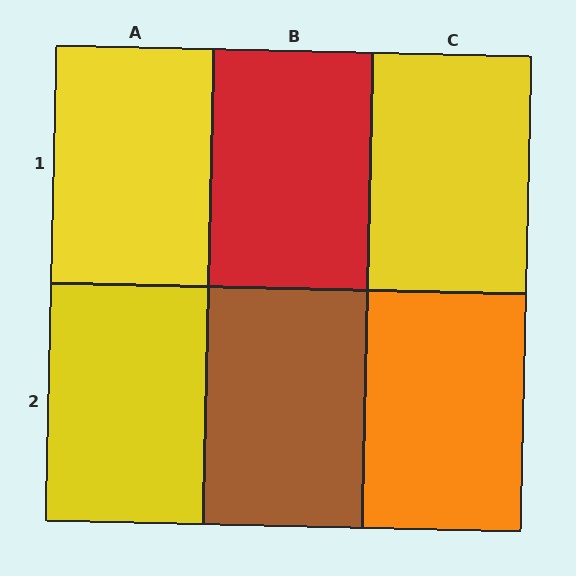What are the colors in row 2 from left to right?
Yellow, brown, orange.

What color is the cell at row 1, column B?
Red.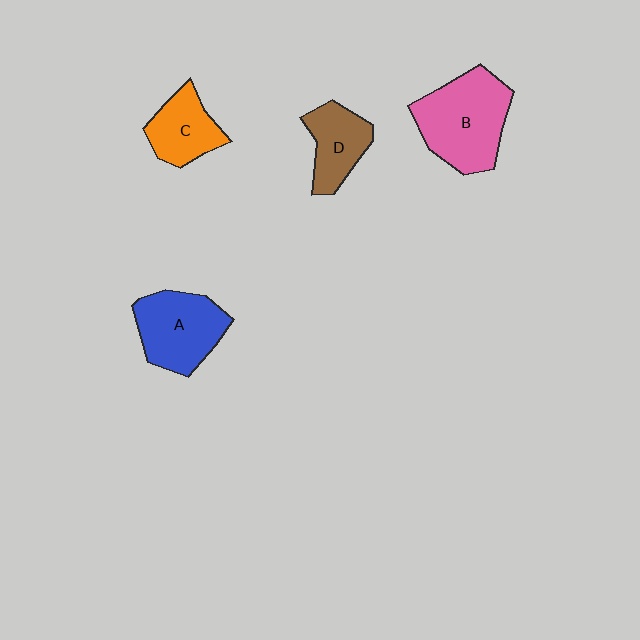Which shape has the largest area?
Shape B (pink).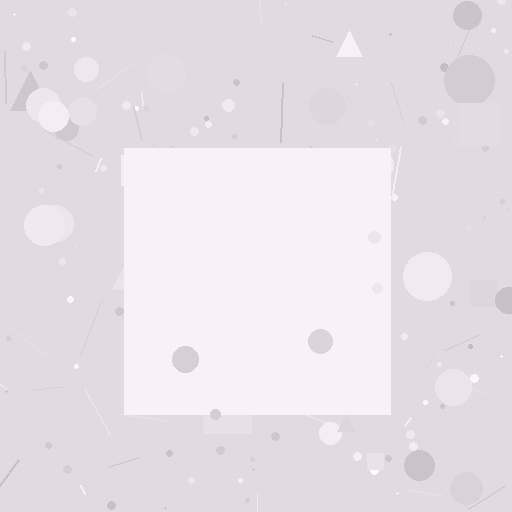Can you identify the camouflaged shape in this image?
The camouflaged shape is a square.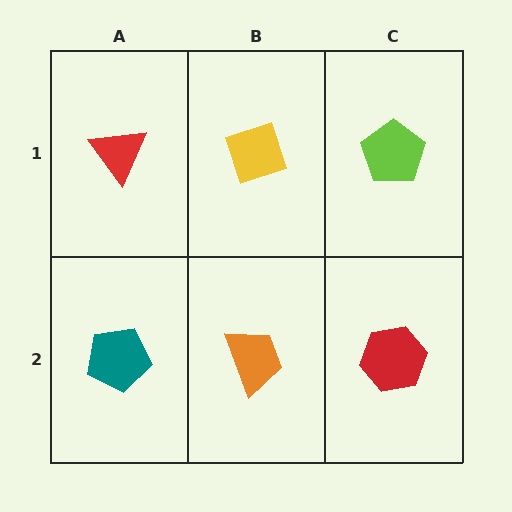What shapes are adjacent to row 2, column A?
A red triangle (row 1, column A), an orange trapezoid (row 2, column B).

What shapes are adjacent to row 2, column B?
A yellow diamond (row 1, column B), a teal pentagon (row 2, column A), a red hexagon (row 2, column C).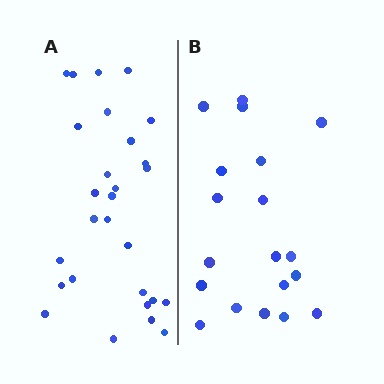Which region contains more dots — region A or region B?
Region A (the left region) has more dots.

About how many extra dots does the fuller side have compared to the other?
Region A has roughly 8 or so more dots than region B.